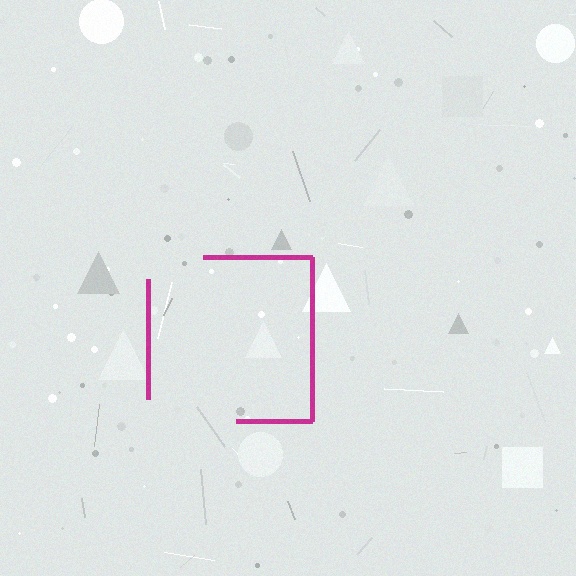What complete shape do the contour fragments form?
The contour fragments form a square.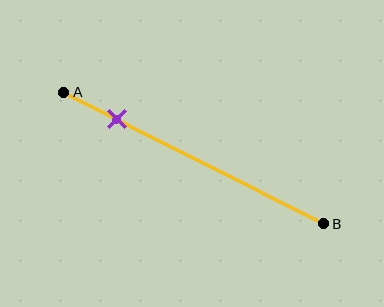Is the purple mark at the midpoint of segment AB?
No, the mark is at about 20% from A, not at the 50% midpoint.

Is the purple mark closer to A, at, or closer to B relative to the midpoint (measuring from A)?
The purple mark is closer to point A than the midpoint of segment AB.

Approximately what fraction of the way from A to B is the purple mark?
The purple mark is approximately 20% of the way from A to B.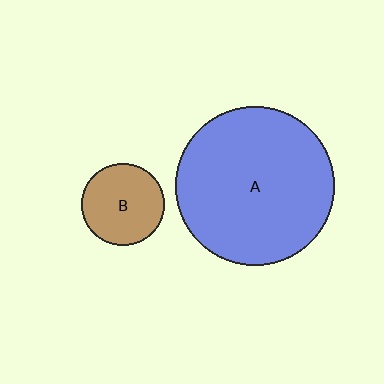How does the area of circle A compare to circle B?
Approximately 3.7 times.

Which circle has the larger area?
Circle A (blue).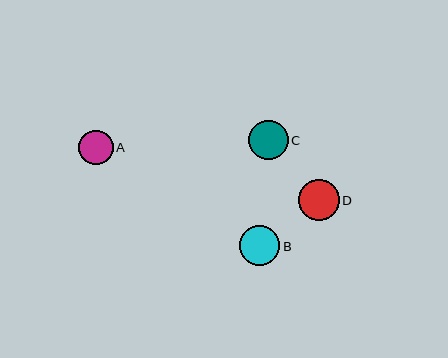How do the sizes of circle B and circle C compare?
Circle B and circle C are approximately the same size.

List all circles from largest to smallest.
From largest to smallest: D, B, C, A.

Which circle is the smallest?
Circle A is the smallest with a size of approximately 34 pixels.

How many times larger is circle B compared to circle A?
Circle B is approximately 1.2 times the size of circle A.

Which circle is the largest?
Circle D is the largest with a size of approximately 41 pixels.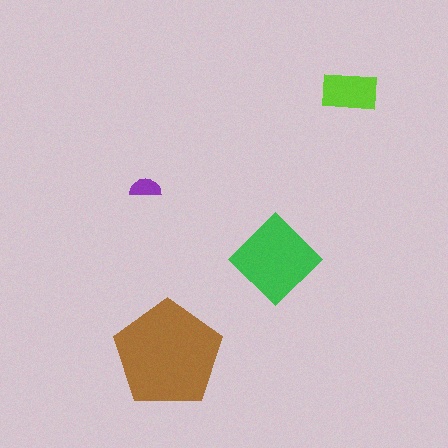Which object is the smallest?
The purple semicircle.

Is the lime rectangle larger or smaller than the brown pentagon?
Smaller.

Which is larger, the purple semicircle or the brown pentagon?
The brown pentagon.